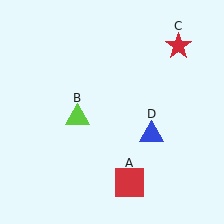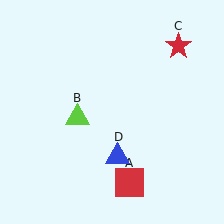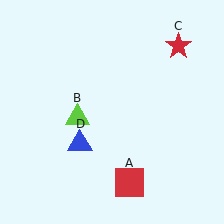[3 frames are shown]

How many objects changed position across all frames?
1 object changed position: blue triangle (object D).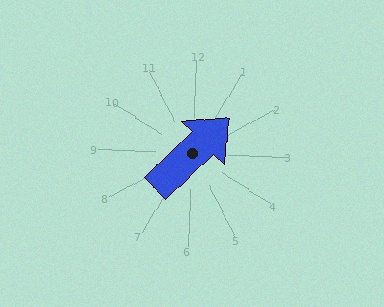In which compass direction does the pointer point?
Northeast.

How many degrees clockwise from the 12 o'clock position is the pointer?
Approximately 44 degrees.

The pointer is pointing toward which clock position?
Roughly 1 o'clock.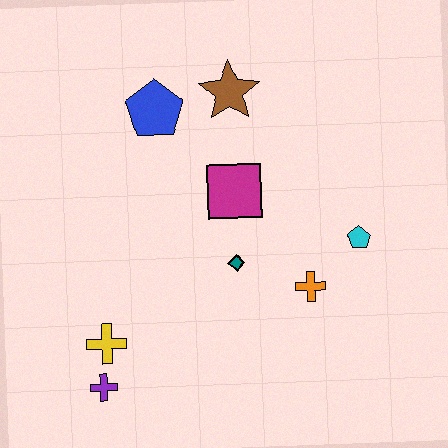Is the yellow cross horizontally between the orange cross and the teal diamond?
No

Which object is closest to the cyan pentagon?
The orange cross is closest to the cyan pentagon.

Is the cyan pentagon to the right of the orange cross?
Yes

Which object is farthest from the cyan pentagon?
The purple cross is farthest from the cyan pentagon.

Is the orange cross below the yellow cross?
No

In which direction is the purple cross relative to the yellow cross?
The purple cross is below the yellow cross.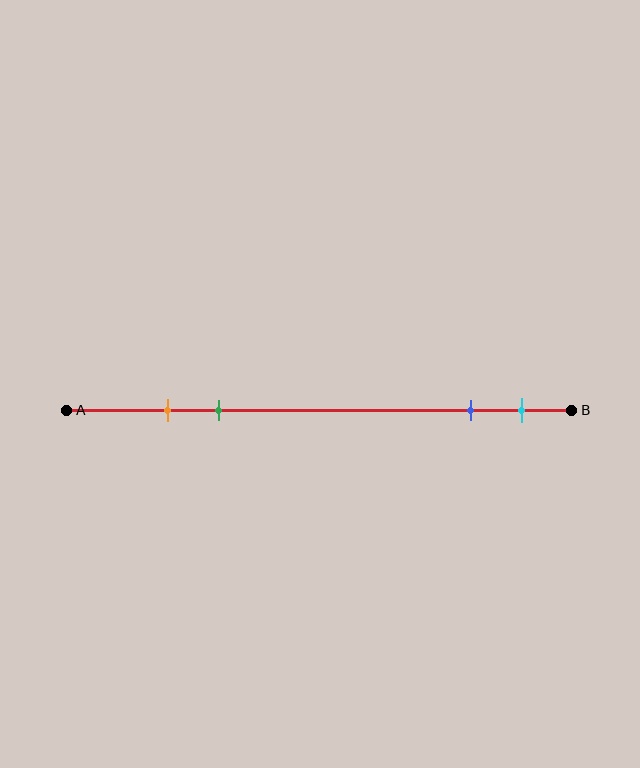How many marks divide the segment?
There are 4 marks dividing the segment.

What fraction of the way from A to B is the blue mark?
The blue mark is approximately 80% (0.8) of the way from A to B.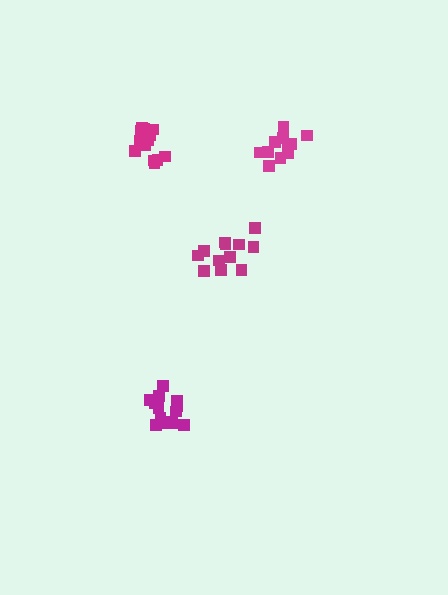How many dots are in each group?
Group 1: 14 dots, Group 2: 15 dots, Group 3: 11 dots, Group 4: 13 dots (53 total).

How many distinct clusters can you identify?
There are 4 distinct clusters.